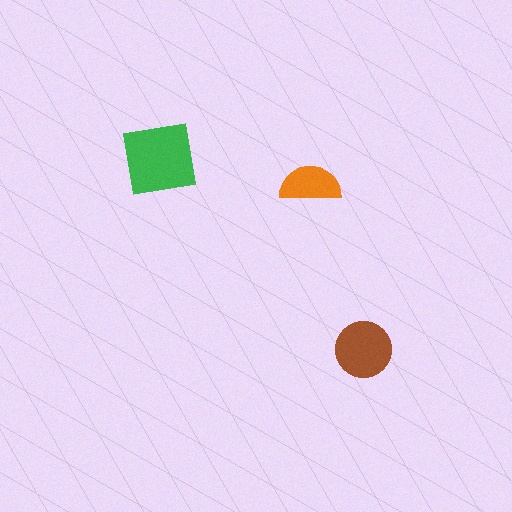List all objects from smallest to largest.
The orange semicircle, the brown circle, the green square.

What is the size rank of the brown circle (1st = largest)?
2nd.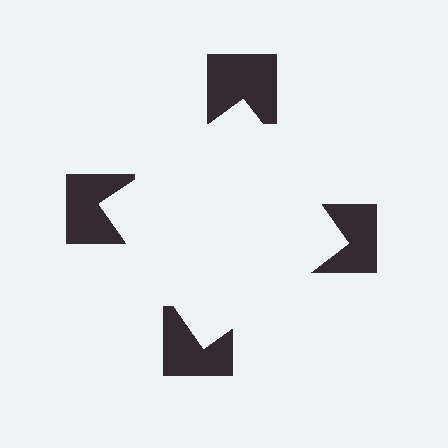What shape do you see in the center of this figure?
An illusory square — its edges are inferred from the aligned wedge cuts in the notched squares, not physically drawn.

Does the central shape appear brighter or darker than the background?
It typically appears slightly brighter than the background, even though no actual brightness change is drawn.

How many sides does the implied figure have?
4 sides.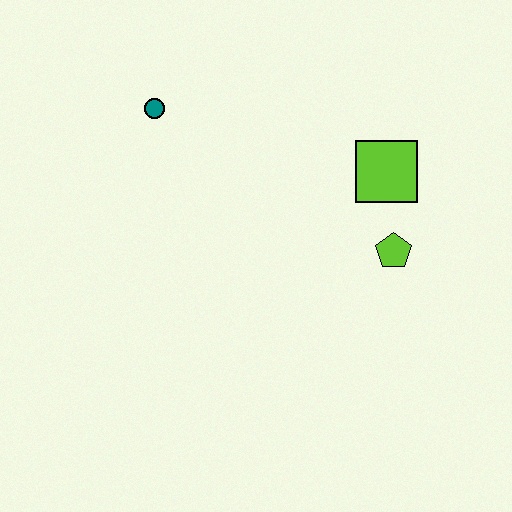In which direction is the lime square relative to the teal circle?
The lime square is to the right of the teal circle.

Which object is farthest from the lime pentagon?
The teal circle is farthest from the lime pentagon.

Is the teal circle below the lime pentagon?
No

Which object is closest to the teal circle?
The lime square is closest to the teal circle.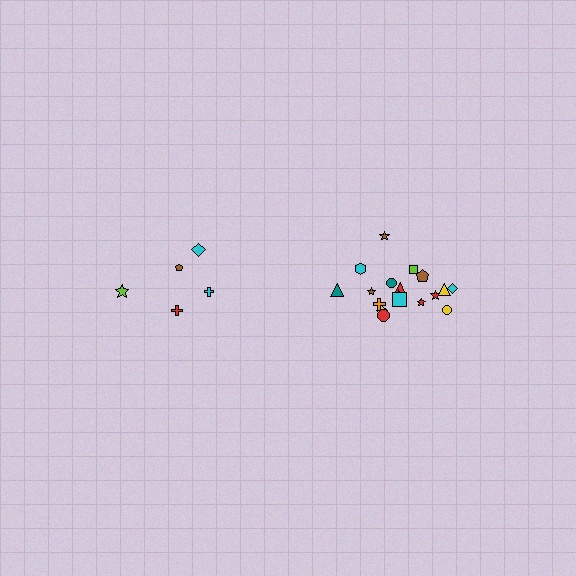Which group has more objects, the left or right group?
The right group.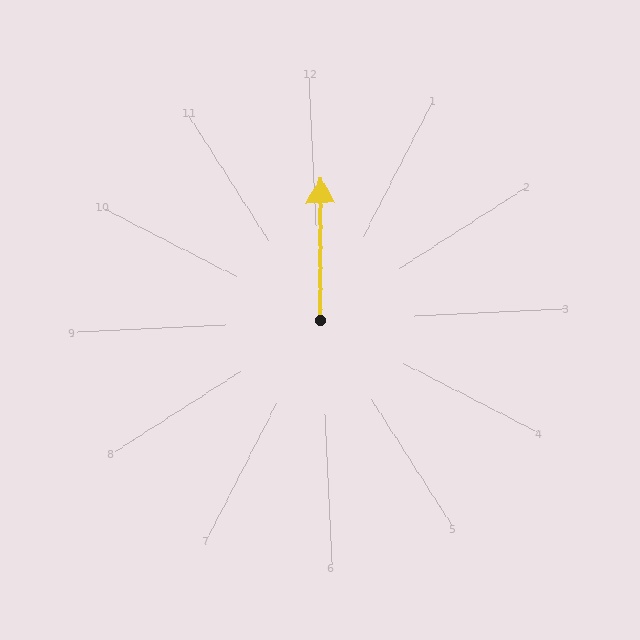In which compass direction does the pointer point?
North.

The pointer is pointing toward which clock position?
Roughly 12 o'clock.